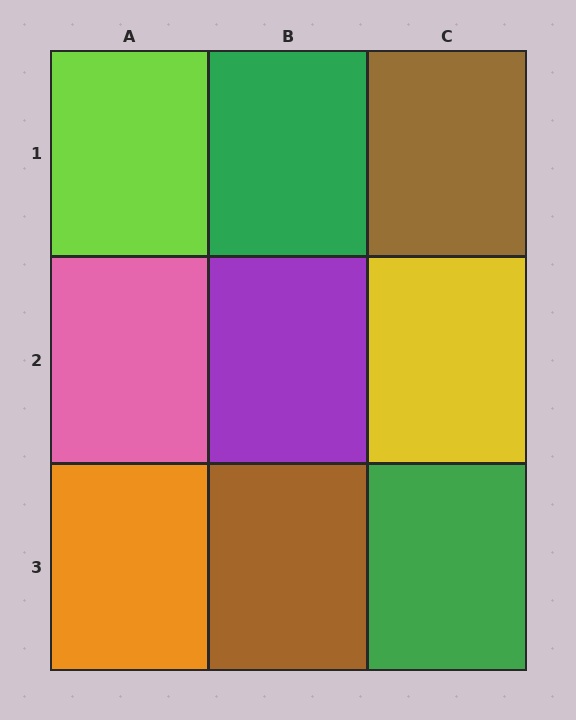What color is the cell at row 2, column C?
Yellow.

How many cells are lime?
1 cell is lime.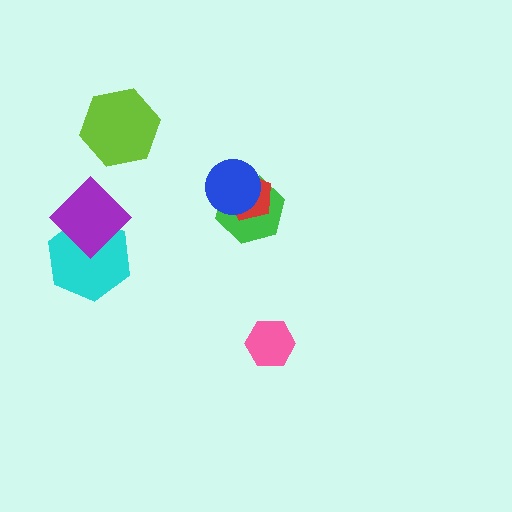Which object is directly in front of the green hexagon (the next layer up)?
The red pentagon is directly in front of the green hexagon.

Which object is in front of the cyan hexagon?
The purple diamond is in front of the cyan hexagon.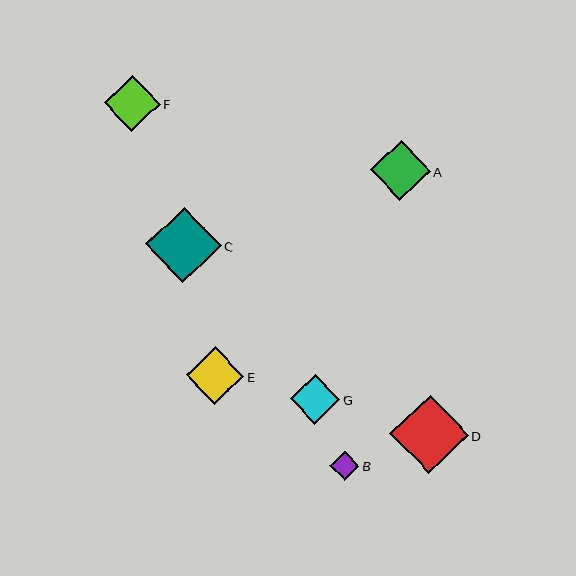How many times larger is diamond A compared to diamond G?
Diamond A is approximately 1.2 times the size of diamond G.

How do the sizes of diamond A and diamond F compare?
Diamond A and diamond F are approximately the same size.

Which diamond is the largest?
Diamond D is the largest with a size of approximately 78 pixels.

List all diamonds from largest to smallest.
From largest to smallest: D, C, A, E, F, G, B.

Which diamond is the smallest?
Diamond B is the smallest with a size of approximately 29 pixels.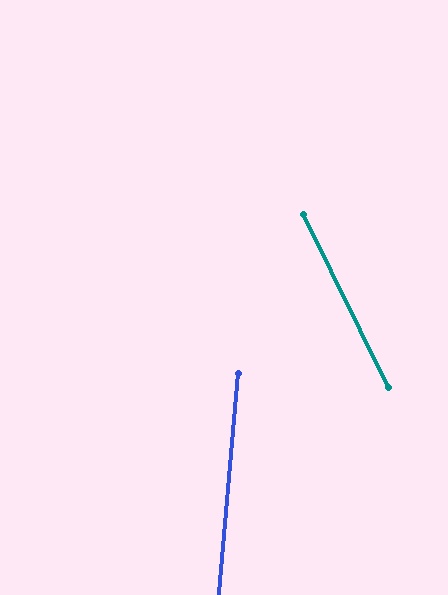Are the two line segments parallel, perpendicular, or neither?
Neither parallel nor perpendicular — they differ by about 31°.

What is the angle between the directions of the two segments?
Approximately 31 degrees.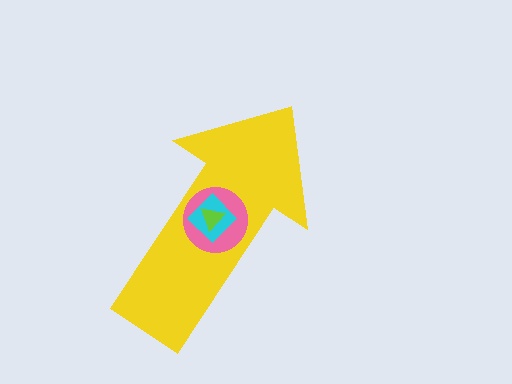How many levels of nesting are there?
4.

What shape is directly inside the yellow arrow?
The pink circle.